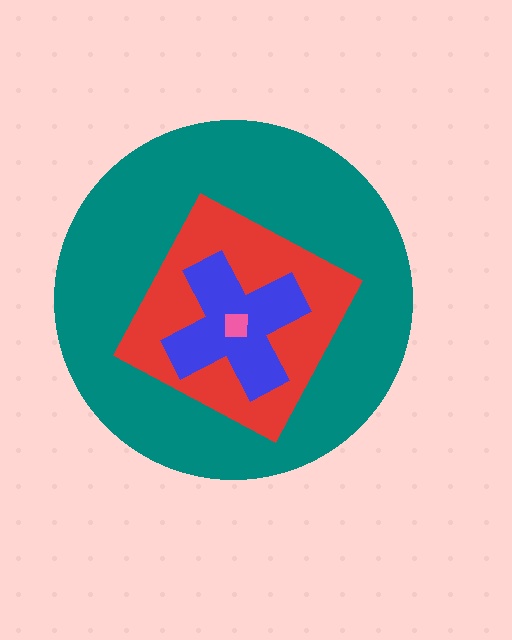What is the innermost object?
The pink square.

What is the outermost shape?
The teal circle.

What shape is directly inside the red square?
The blue cross.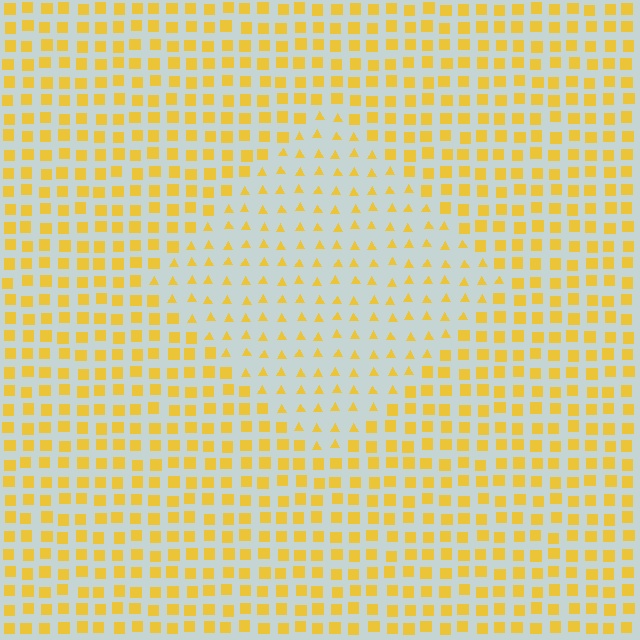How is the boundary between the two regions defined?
The boundary is defined by a change in element shape: triangles inside vs. squares outside. All elements share the same color and spacing.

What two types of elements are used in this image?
The image uses triangles inside the diamond region and squares outside it.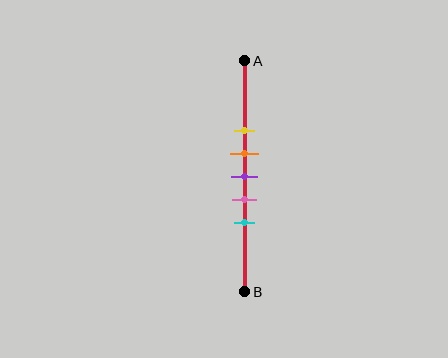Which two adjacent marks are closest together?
The orange and purple marks are the closest adjacent pair.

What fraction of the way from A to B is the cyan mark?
The cyan mark is approximately 70% (0.7) of the way from A to B.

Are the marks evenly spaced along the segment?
Yes, the marks are approximately evenly spaced.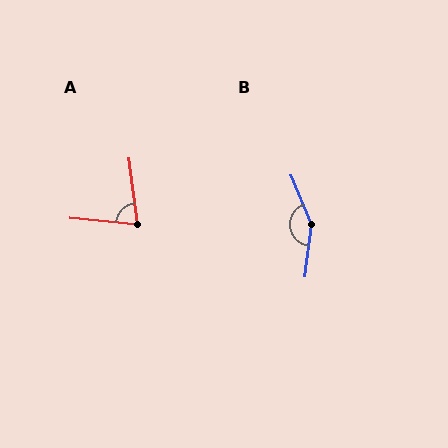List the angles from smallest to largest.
A (77°), B (151°).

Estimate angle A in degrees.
Approximately 77 degrees.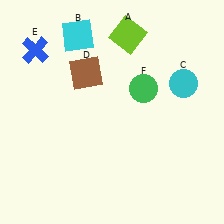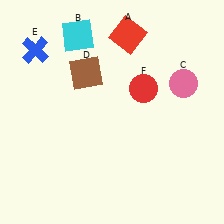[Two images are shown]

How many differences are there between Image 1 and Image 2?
There are 3 differences between the two images.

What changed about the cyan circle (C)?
In Image 1, C is cyan. In Image 2, it changed to pink.